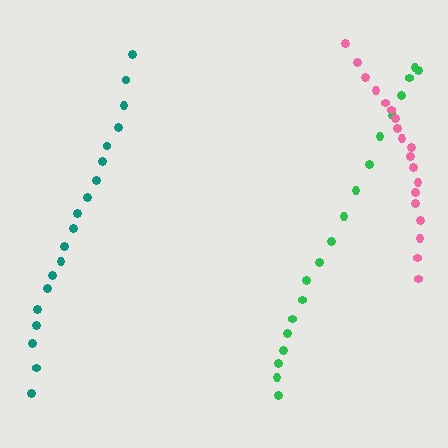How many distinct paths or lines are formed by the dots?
There are 3 distinct paths.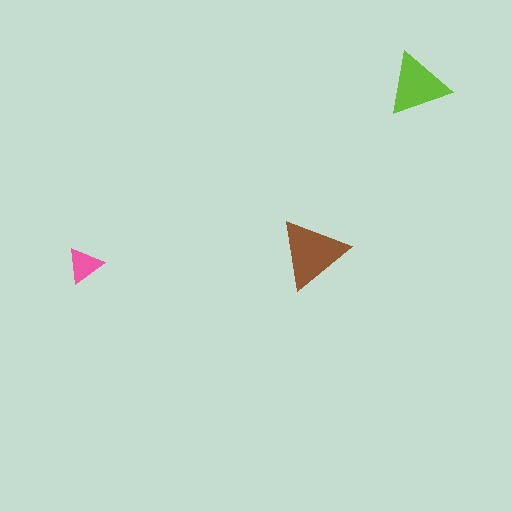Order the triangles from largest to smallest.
the brown one, the lime one, the pink one.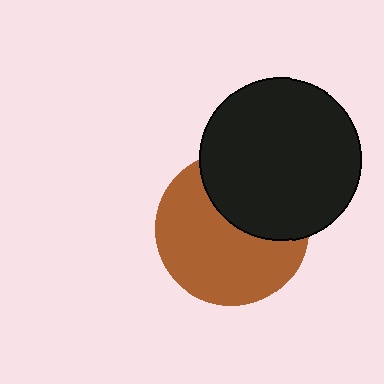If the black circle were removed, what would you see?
You would see the complete brown circle.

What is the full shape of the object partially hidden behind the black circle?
The partially hidden object is a brown circle.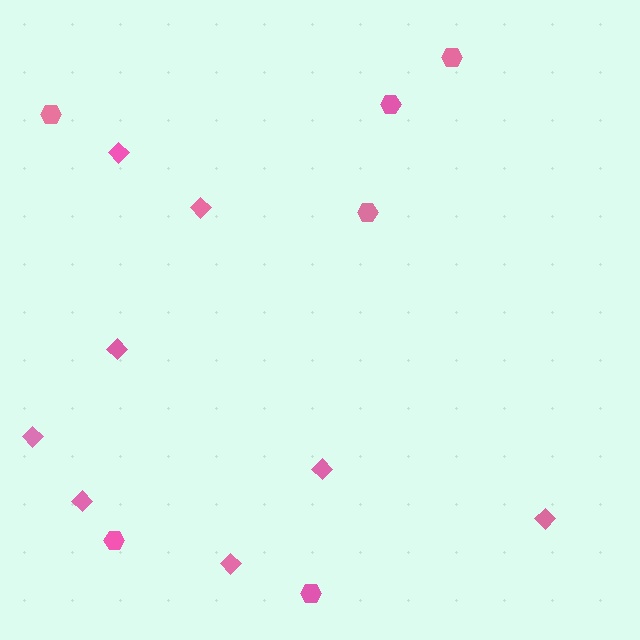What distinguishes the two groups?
There are 2 groups: one group of diamonds (8) and one group of hexagons (6).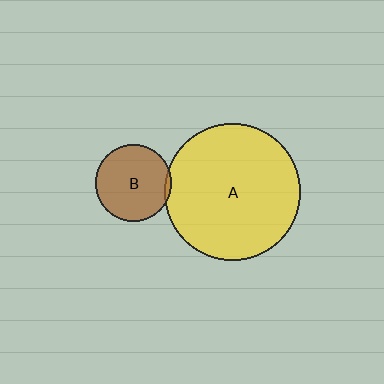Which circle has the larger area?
Circle A (yellow).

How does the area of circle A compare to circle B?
Approximately 3.2 times.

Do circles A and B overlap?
Yes.